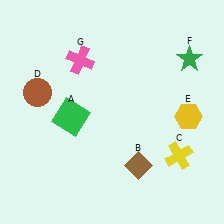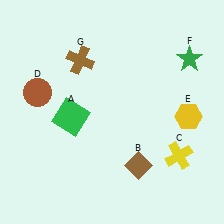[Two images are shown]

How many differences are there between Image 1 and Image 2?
There is 1 difference between the two images.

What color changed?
The cross (G) changed from pink in Image 1 to brown in Image 2.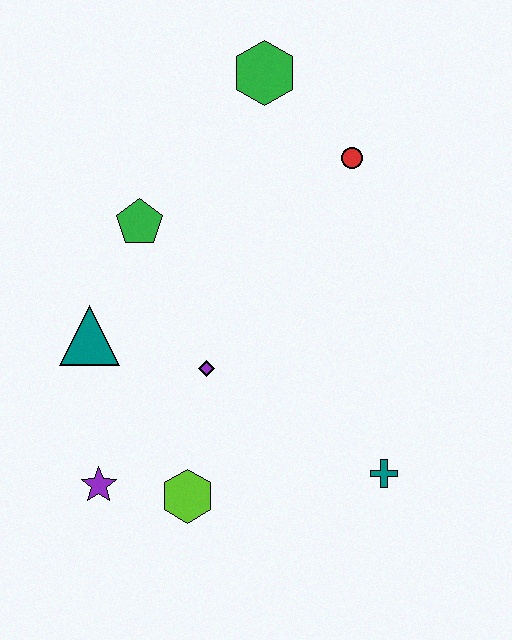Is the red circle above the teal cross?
Yes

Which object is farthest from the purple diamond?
The green hexagon is farthest from the purple diamond.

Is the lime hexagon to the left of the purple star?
No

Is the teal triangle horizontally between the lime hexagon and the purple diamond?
No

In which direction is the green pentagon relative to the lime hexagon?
The green pentagon is above the lime hexagon.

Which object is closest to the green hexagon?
The red circle is closest to the green hexagon.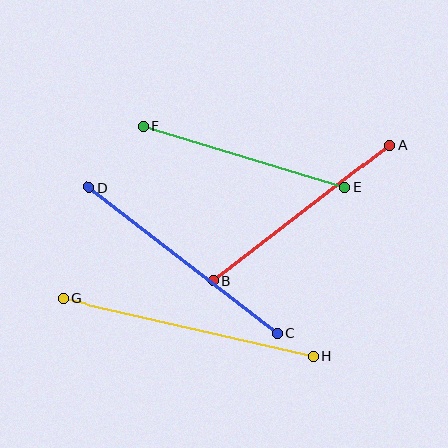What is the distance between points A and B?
The distance is approximately 223 pixels.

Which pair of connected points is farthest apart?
Points G and H are farthest apart.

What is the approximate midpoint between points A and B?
The midpoint is at approximately (302, 213) pixels.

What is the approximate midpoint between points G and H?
The midpoint is at approximately (188, 328) pixels.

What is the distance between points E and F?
The distance is approximately 211 pixels.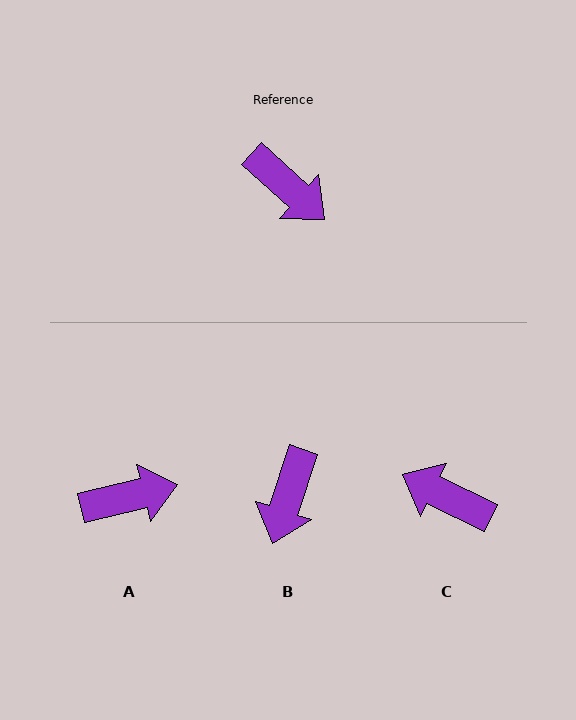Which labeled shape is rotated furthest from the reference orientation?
C, about 164 degrees away.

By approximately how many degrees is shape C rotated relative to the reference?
Approximately 164 degrees clockwise.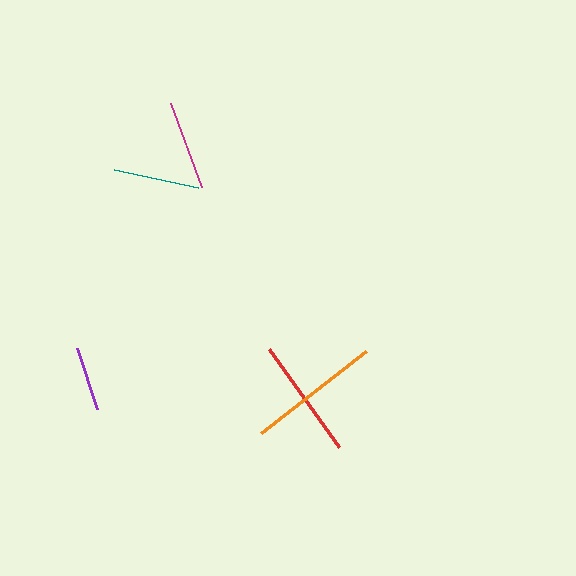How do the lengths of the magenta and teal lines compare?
The magenta and teal lines are approximately the same length.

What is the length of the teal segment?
The teal segment is approximately 86 pixels long.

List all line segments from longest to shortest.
From longest to shortest: orange, red, magenta, teal, purple.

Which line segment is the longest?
The orange line is the longest at approximately 133 pixels.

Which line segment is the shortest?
The purple line is the shortest at approximately 64 pixels.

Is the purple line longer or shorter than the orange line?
The orange line is longer than the purple line.